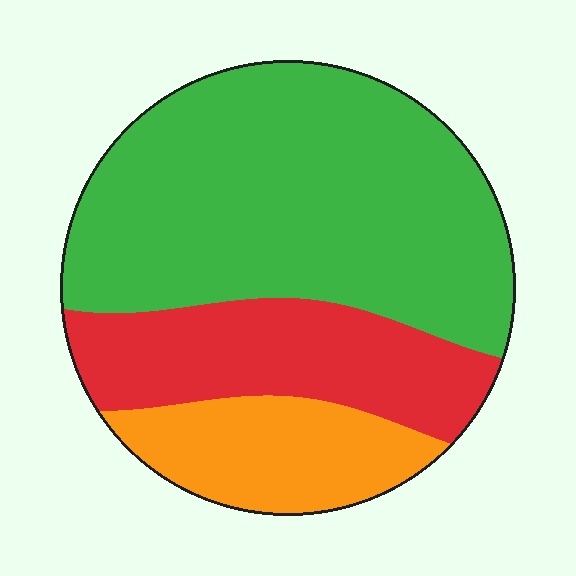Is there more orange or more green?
Green.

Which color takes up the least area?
Orange, at roughly 20%.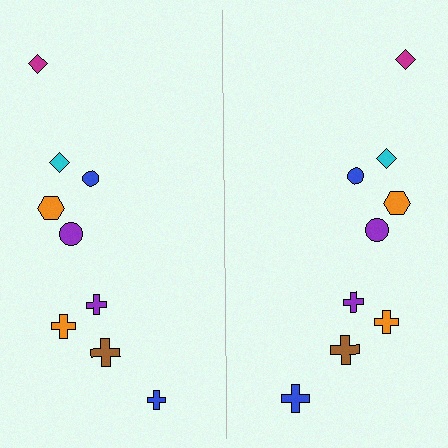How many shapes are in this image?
There are 18 shapes in this image.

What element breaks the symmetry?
The blue cross on the right side has a different size than its mirror counterpart.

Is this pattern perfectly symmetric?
No, the pattern is not perfectly symmetric. The blue cross on the right side has a different size than its mirror counterpart.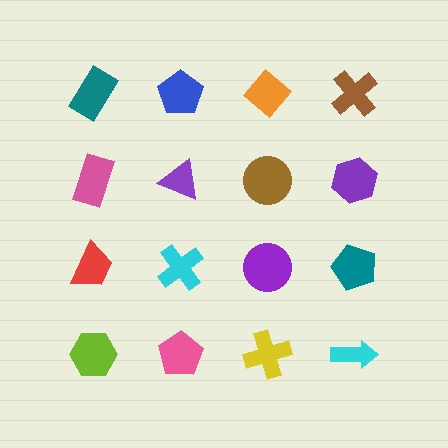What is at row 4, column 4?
A cyan arrow.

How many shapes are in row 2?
4 shapes.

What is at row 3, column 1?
A red trapezoid.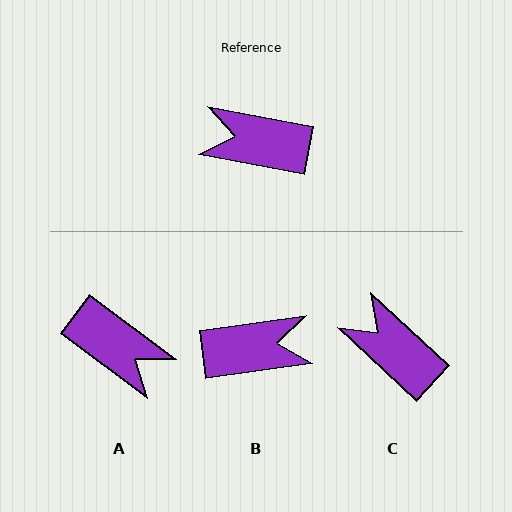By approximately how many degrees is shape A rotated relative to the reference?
Approximately 154 degrees counter-clockwise.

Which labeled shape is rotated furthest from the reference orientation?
B, about 161 degrees away.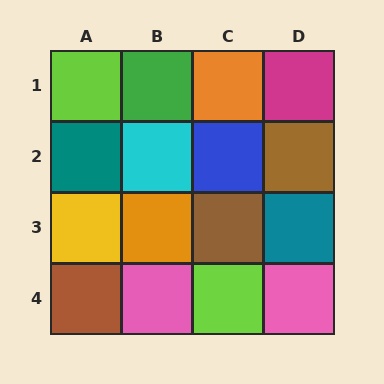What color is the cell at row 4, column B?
Pink.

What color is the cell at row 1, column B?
Green.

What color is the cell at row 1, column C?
Orange.